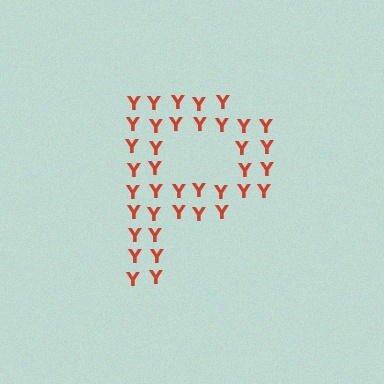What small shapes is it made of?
It is made of small letter Y's.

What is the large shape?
The large shape is the letter P.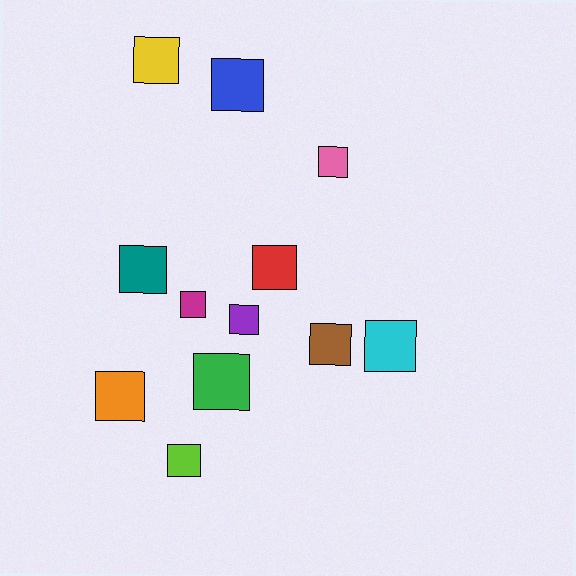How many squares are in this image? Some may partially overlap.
There are 12 squares.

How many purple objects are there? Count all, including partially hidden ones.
There is 1 purple object.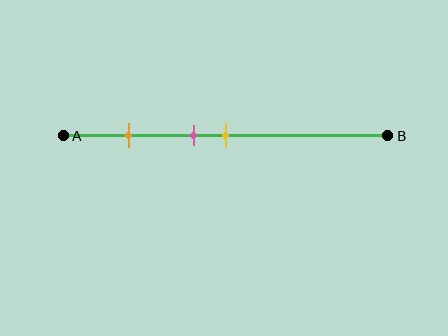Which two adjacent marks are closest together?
The pink and yellow marks are the closest adjacent pair.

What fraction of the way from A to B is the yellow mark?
The yellow mark is approximately 50% (0.5) of the way from A to B.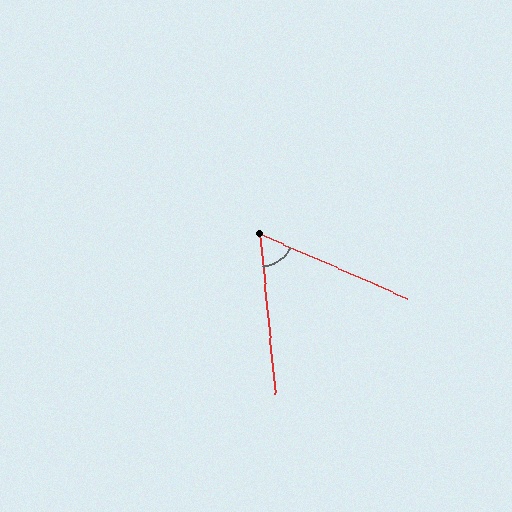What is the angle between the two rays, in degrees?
Approximately 61 degrees.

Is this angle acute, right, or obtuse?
It is acute.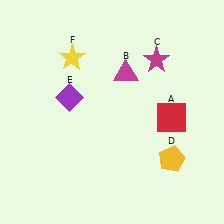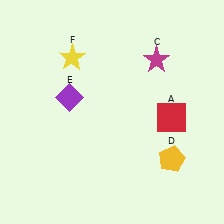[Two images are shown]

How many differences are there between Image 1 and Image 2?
There is 1 difference between the two images.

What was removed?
The magenta triangle (B) was removed in Image 2.